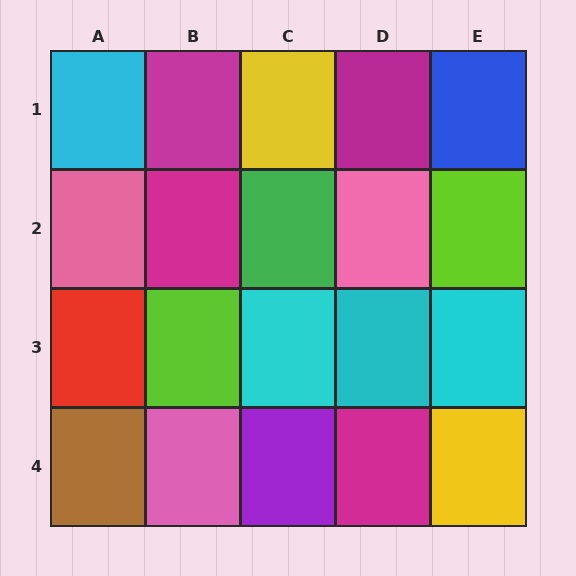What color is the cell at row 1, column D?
Magenta.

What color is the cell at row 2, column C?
Green.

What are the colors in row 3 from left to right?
Red, lime, cyan, cyan, cyan.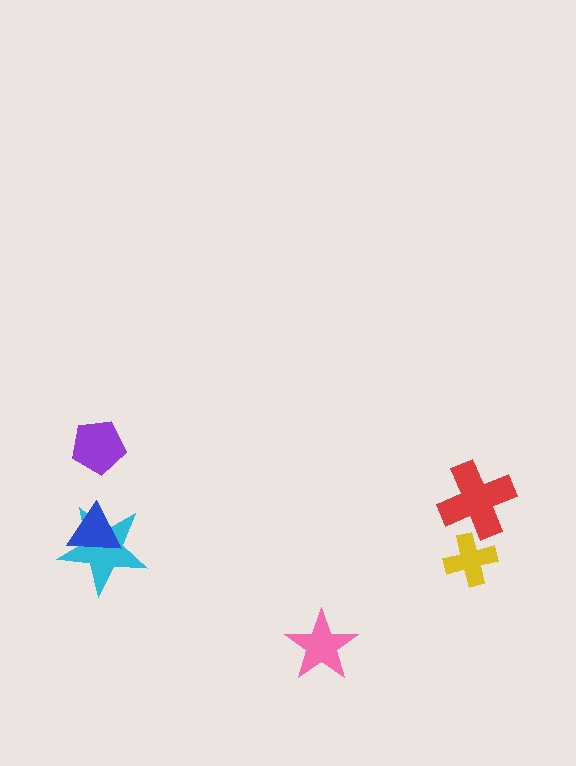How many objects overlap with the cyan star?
1 object overlaps with the cyan star.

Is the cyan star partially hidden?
Yes, it is partially covered by another shape.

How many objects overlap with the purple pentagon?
0 objects overlap with the purple pentagon.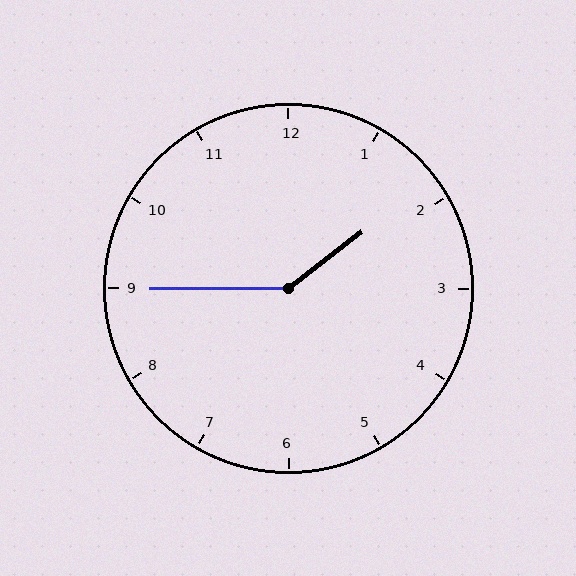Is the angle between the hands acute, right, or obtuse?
It is obtuse.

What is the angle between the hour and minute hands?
Approximately 142 degrees.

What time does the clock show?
1:45.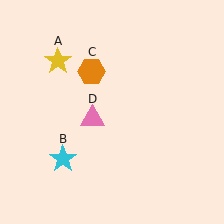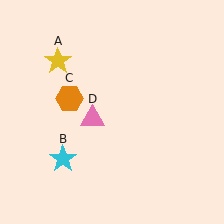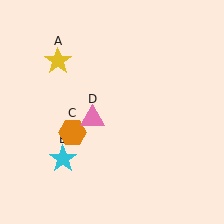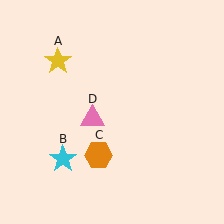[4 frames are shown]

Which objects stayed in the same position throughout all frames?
Yellow star (object A) and cyan star (object B) and pink triangle (object D) remained stationary.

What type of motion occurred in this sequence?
The orange hexagon (object C) rotated counterclockwise around the center of the scene.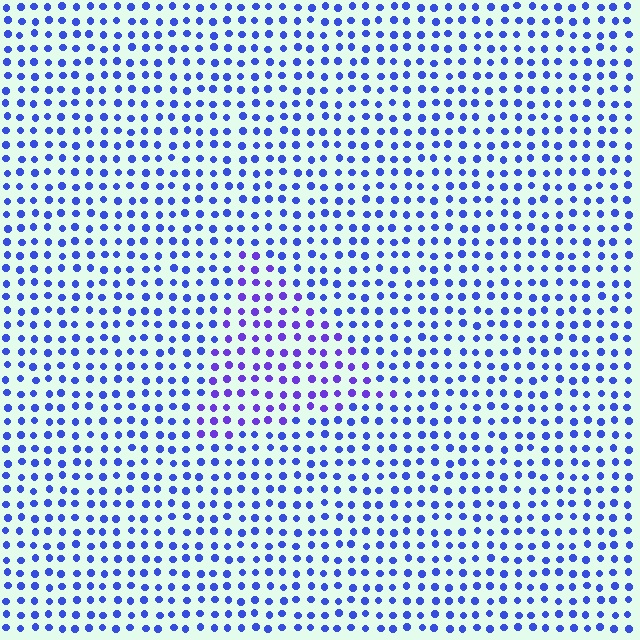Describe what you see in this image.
The image is filled with small blue elements in a uniform arrangement. A triangle-shaped region is visible where the elements are tinted to a slightly different hue, forming a subtle color boundary.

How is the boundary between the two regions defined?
The boundary is defined purely by a slight shift in hue (about 28 degrees). Spacing, size, and orientation are identical on both sides.